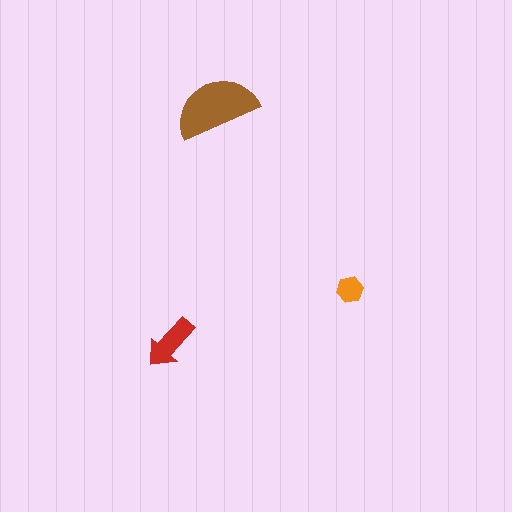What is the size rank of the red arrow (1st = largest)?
2nd.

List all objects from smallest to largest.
The orange hexagon, the red arrow, the brown semicircle.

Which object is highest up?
The brown semicircle is topmost.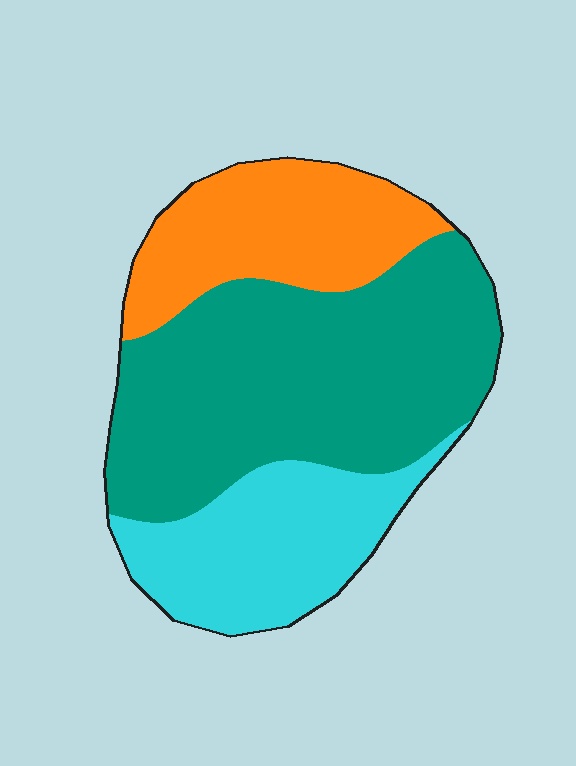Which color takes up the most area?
Teal, at roughly 50%.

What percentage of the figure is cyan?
Cyan takes up less than a quarter of the figure.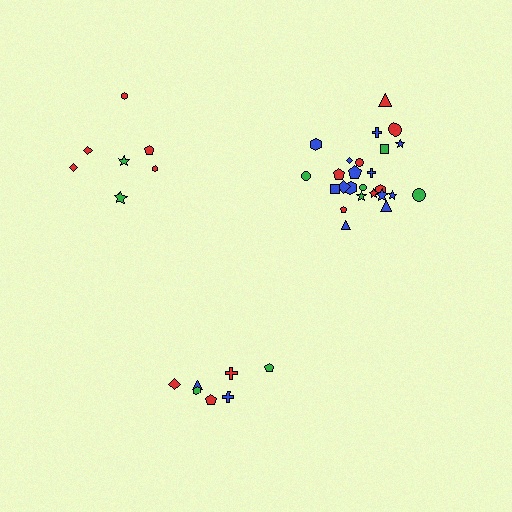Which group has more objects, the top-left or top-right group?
The top-right group.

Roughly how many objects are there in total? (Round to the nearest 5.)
Roughly 40 objects in total.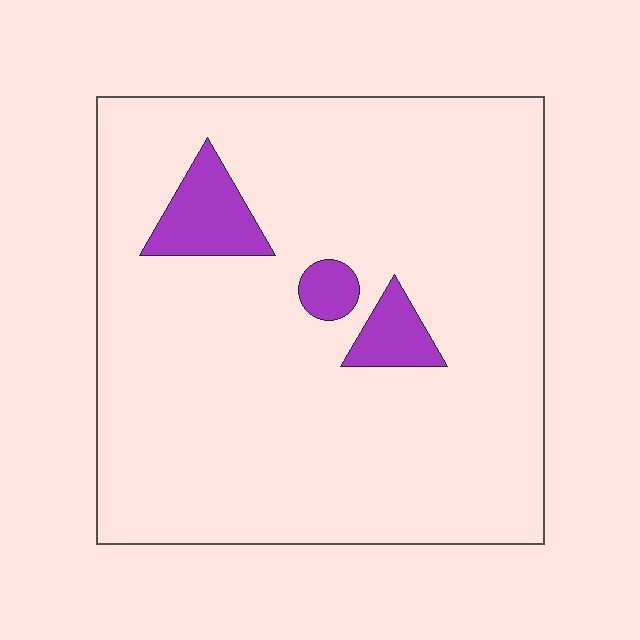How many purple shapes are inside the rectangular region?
3.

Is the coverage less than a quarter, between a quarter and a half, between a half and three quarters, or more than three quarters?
Less than a quarter.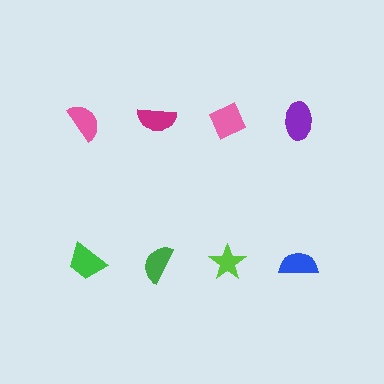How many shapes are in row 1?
4 shapes.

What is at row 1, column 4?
A purple ellipse.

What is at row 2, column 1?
A green trapezoid.